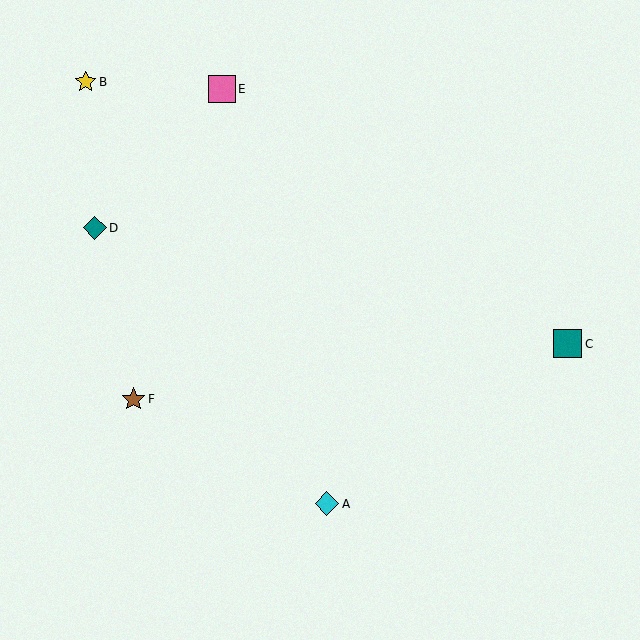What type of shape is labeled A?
Shape A is a cyan diamond.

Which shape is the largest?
The teal square (labeled C) is the largest.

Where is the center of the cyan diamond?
The center of the cyan diamond is at (327, 504).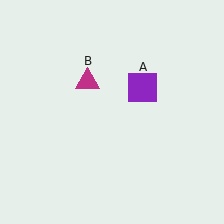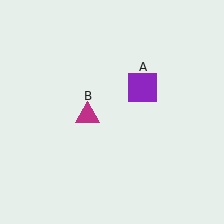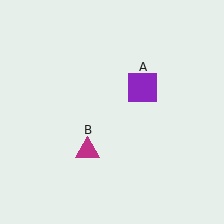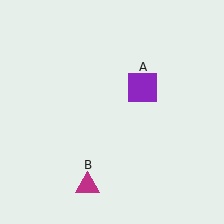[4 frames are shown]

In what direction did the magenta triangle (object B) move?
The magenta triangle (object B) moved down.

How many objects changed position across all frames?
1 object changed position: magenta triangle (object B).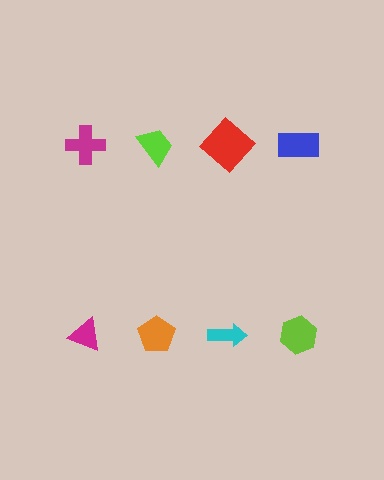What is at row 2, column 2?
An orange pentagon.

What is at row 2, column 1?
A magenta triangle.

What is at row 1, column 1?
A magenta cross.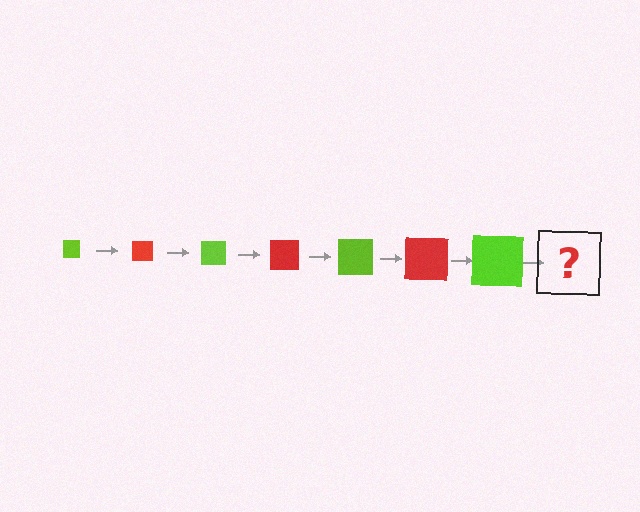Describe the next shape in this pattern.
It should be a red square, larger than the previous one.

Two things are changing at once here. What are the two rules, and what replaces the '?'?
The two rules are that the square grows larger each step and the color cycles through lime and red. The '?' should be a red square, larger than the previous one.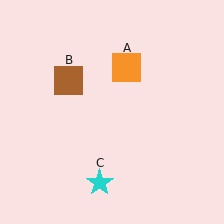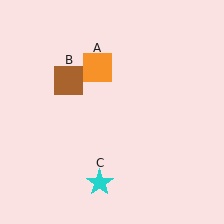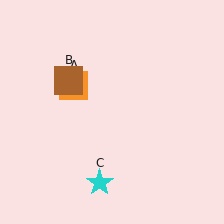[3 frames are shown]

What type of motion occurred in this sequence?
The orange square (object A) rotated counterclockwise around the center of the scene.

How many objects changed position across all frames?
1 object changed position: orange square (object A).